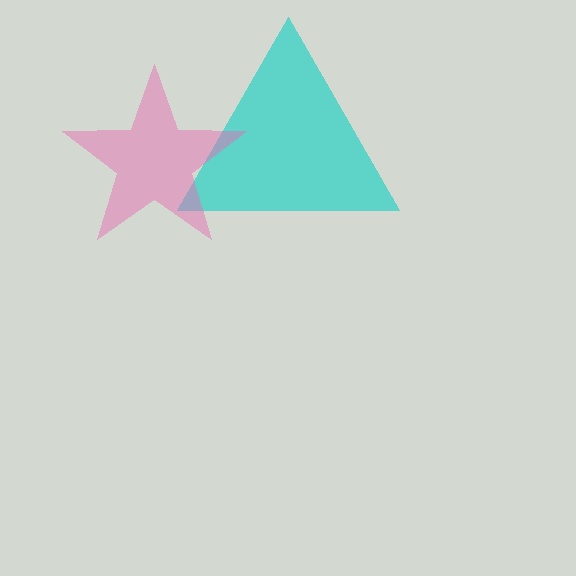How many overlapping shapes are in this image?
There are 2 overlapping shapes in the image.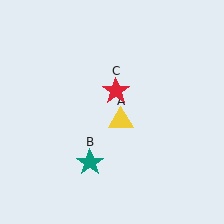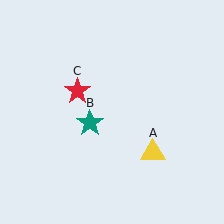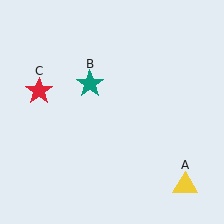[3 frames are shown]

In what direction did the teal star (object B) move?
The teal star (object B) moved up.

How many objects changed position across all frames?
3 objects changed position: yellow triangle (object A), teal star (object B), red star (object C).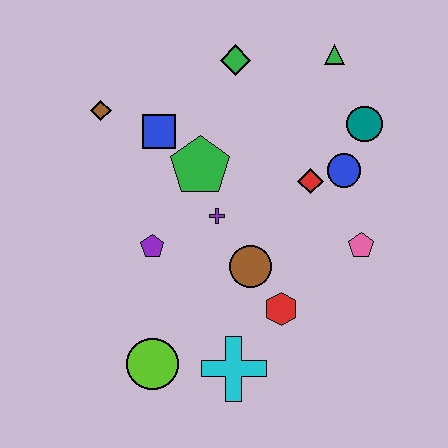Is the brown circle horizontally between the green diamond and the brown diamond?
No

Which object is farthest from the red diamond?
The lime circle is farthest from the red diamond.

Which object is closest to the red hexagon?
The brown circle is closest to the red hexagon.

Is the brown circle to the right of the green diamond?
Yes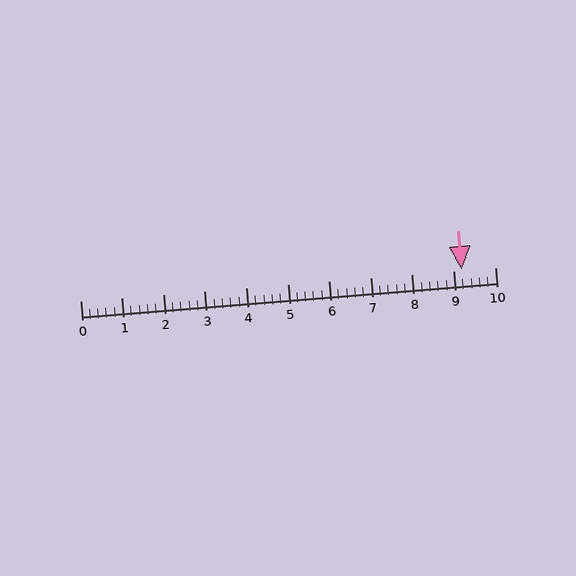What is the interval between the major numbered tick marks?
The major tick marks are spaced 1 units apart.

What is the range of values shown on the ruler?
The ruler shows values from 0 to 10.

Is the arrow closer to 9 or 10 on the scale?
The arrow is closer to 9.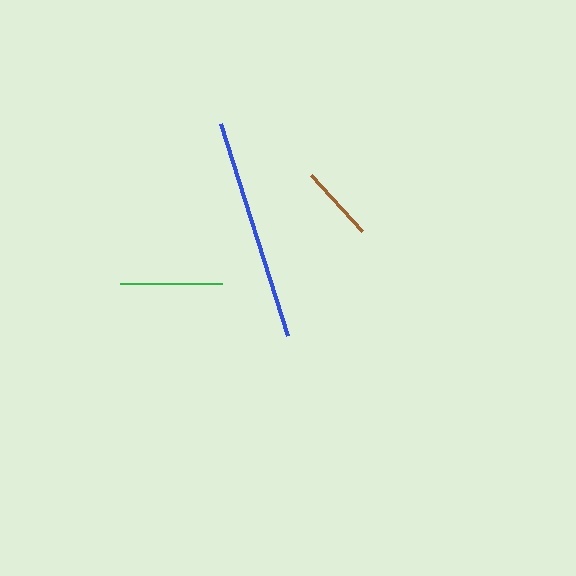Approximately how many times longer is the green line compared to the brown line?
The green line is approximately 1.4 times the length of the brown line.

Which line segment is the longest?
The blue line is the longest at approximately 223 pixels.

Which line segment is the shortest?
The brown line is the shortest at approximately 76 pixels.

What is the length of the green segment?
The green segment is approximately 102 pixels long.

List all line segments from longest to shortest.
From longest to shortest: blue, green, brown.